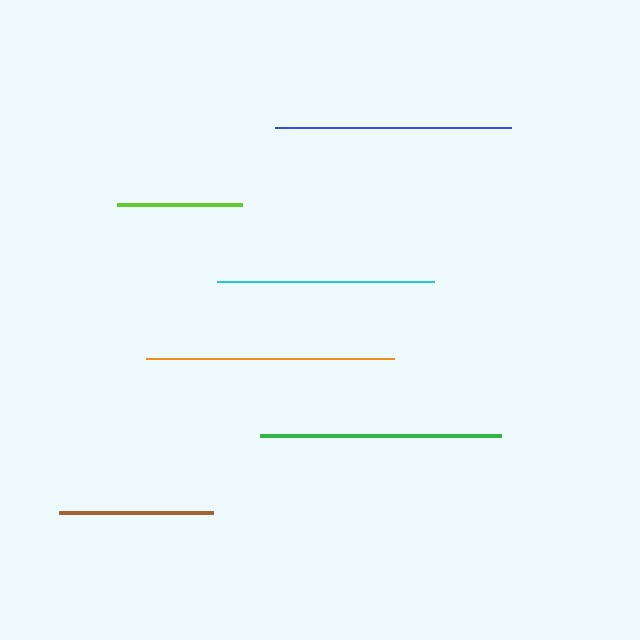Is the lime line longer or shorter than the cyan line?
The cyan line is longer than the lime line.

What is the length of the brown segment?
The brown segment is approximately 153 pixels long.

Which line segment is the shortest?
The lime line is the shortest at approximately 125 pixels.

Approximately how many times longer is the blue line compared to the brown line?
The blue line is approximately 1.5 times the length of the brown line.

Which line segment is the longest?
The orange line is the longest at approximately 248 pixels.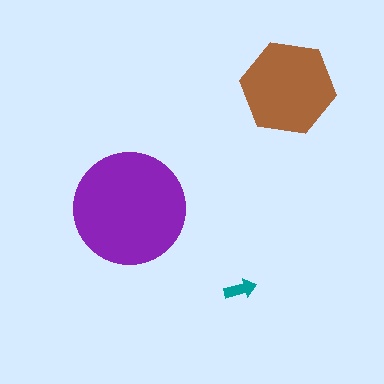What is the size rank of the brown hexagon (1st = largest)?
2nd.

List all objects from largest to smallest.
The purple circle, the brown hexagon, the teal arrow.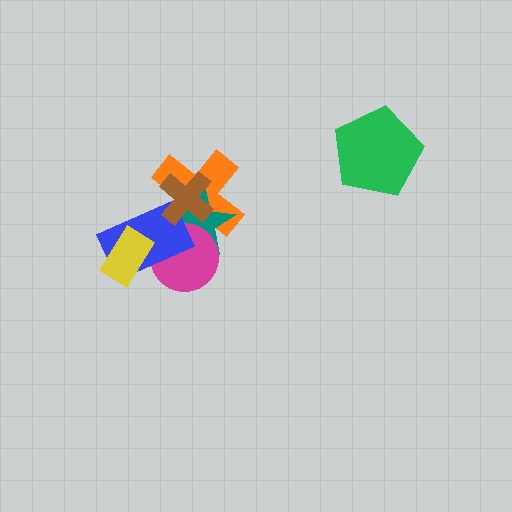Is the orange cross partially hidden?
Yes, it is partially covered by another shape.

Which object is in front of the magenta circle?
The blue rectangle is in front of the magenta circle.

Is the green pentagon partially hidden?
No, no other shape covers it.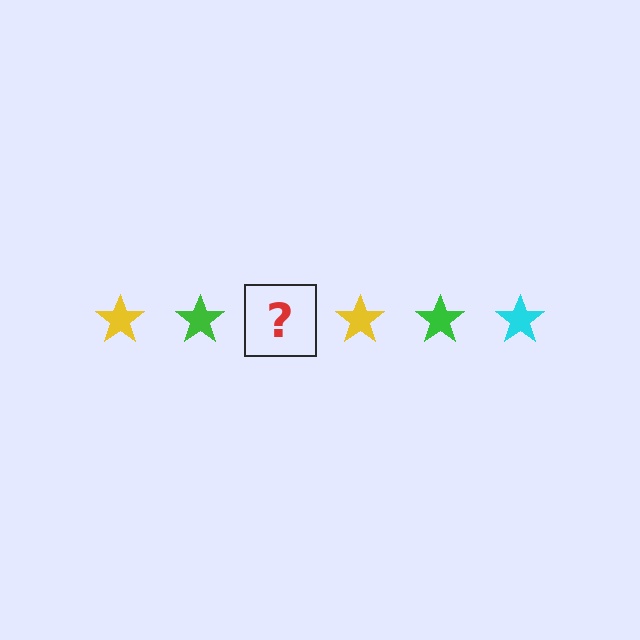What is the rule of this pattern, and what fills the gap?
The rule is that the pattern cycles through yellow, green, cyan stars. The gap should be filled with a cyan star.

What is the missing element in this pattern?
The missing element is a cyan star.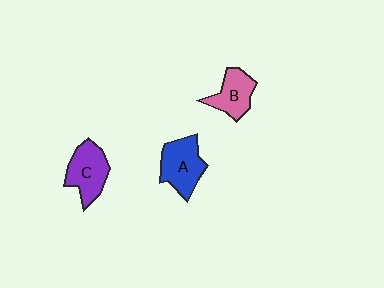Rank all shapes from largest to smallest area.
From largest to smallest: A (blue), C (purple), B (pink).